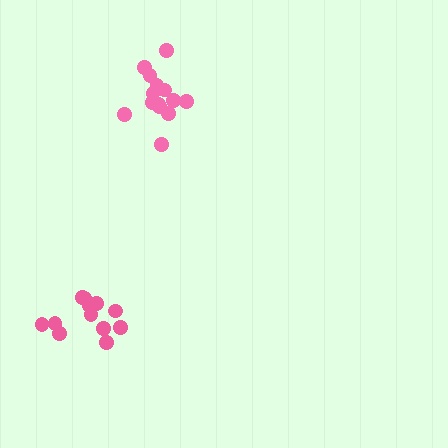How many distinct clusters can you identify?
There are 2 distinct clusters.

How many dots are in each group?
Group 1: 12 dots, Group 2: 14 dots (26 total).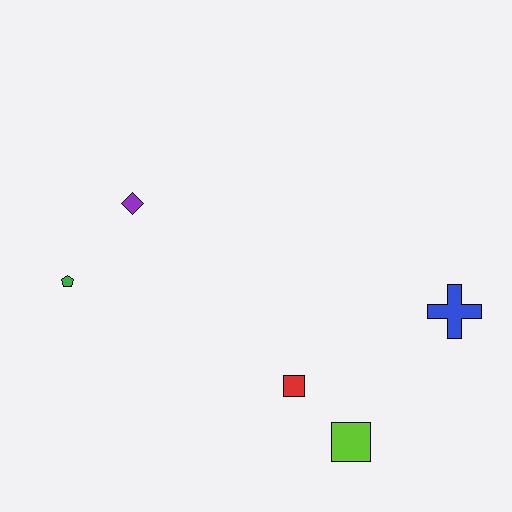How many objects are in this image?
There are 5 objects.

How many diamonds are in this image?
There is 1 diamond.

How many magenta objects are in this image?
There are no magenta objects.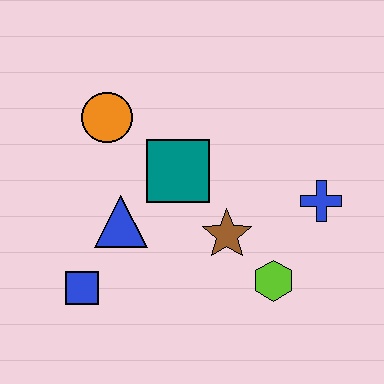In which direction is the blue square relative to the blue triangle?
The blue square is below the blue triangle.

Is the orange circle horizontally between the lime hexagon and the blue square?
Yes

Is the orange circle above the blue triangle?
Yes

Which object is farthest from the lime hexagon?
The orange circle is farthest from the lime hexagon.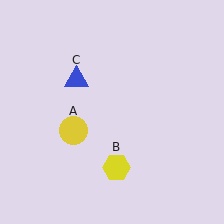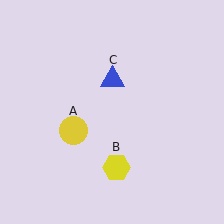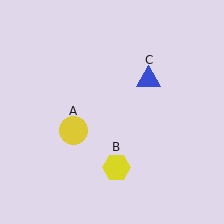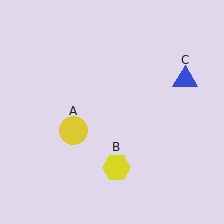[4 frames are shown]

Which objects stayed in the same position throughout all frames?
Yellow circle (object A) and yellow hexagon (object B) remained stationary.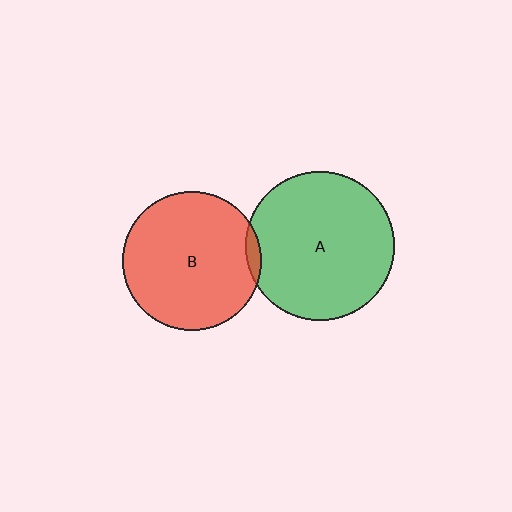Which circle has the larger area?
Circle A (green).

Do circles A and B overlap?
Yes.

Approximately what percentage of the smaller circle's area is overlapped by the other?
Approximately 5%.